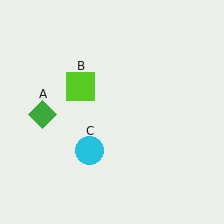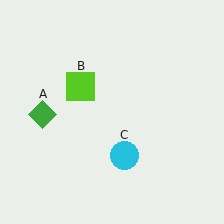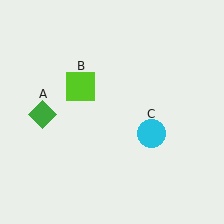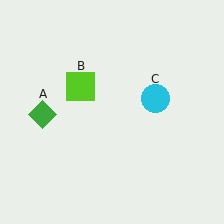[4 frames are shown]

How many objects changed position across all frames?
1 object changed position: cyan circle (object C).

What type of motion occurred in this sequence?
The cyan circle (object C) rotated counterclockwise around the center of the scene.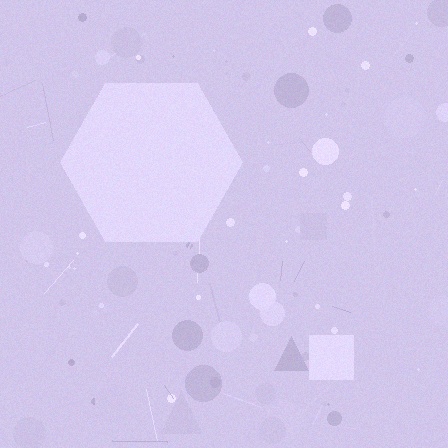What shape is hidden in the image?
A hexagon is hidden in the image.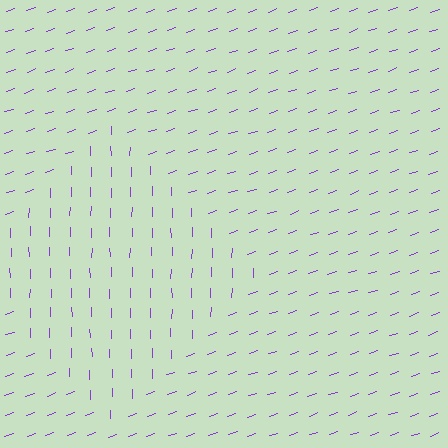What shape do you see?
I see a diamond.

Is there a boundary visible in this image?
Yes, there is a texture boundary formed by a change in line orientation.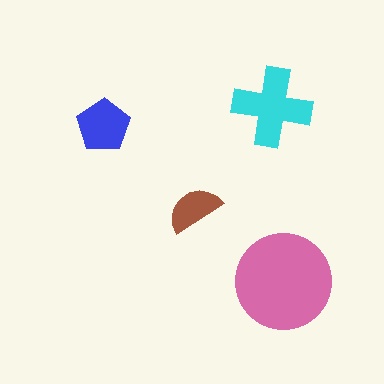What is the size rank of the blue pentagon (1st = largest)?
3rd.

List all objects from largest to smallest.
The pink circle, the cyan cross, the blue pentagon, the brown semicircle.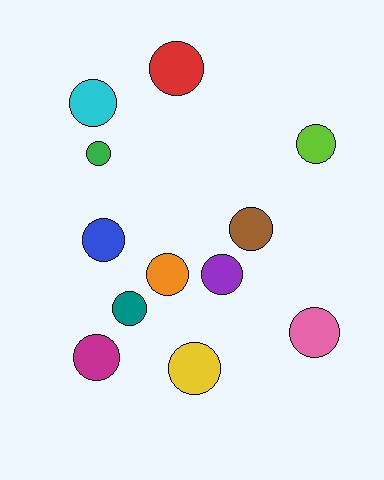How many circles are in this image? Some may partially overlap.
There are 12 circles.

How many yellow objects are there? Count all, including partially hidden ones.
There is 1 yellow object.